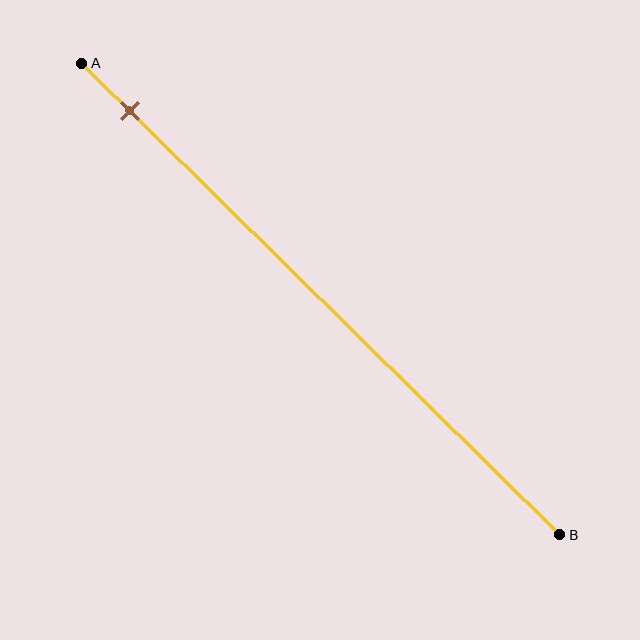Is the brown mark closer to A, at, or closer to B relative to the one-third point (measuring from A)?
The brown mark is closer to point A than the one-third point of segment AB.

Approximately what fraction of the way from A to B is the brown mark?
The brown mark is approximately 10% of the way from A to B.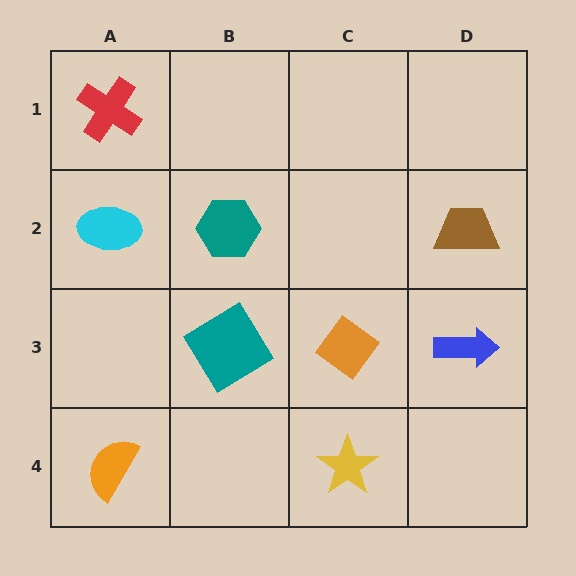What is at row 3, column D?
A blue arrow.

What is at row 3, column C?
An orange diamond.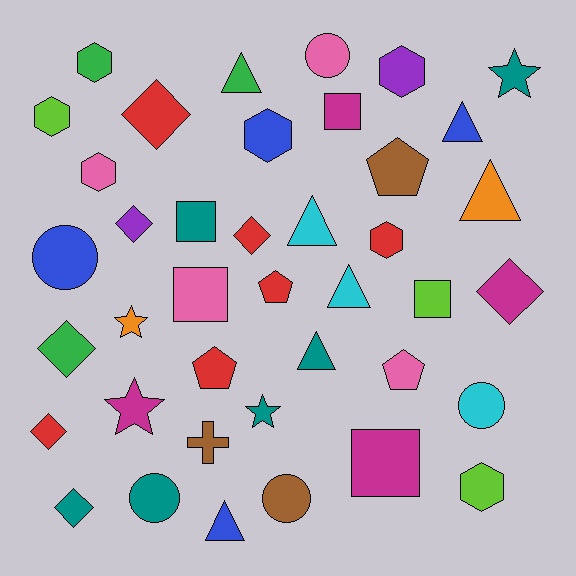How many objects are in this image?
There are 40 objects.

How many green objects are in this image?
There are 3 green objects.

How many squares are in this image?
There are 5 squares.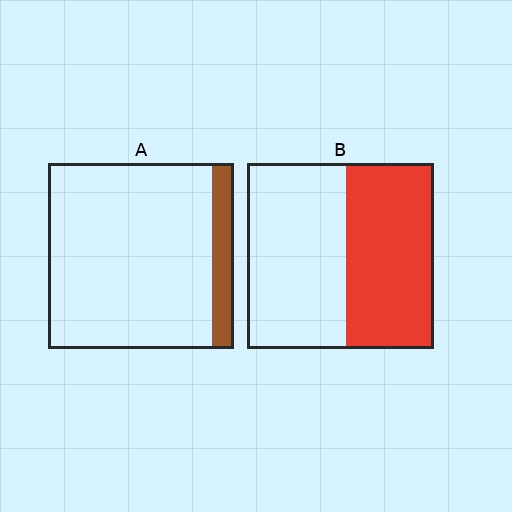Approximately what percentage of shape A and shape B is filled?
A is approximately 10% and B is approximately 45%.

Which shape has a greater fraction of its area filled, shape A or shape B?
Shape B.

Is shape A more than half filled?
No.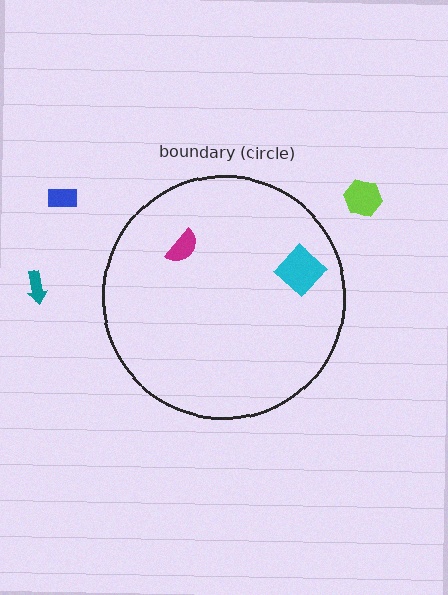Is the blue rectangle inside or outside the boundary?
Outside.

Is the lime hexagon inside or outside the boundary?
Outside.